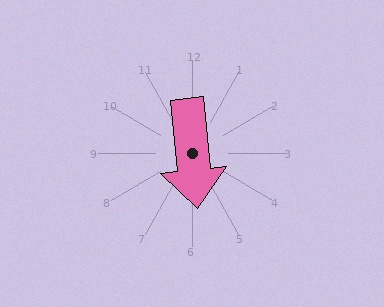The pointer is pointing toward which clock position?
Roughly 6 o'clock.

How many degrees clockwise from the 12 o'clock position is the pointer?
Approximately 175 degrees.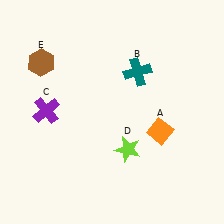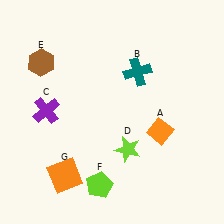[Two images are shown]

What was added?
A lime pentagon (F), an orange square (G) were added in Image 2.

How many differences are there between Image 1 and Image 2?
There are 2 differences between the two images.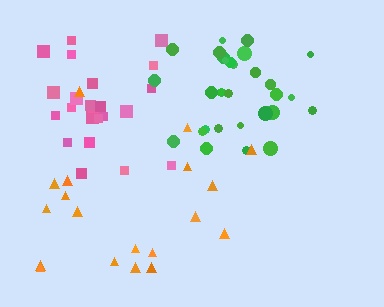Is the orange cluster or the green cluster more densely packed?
Green.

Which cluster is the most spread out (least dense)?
Orange.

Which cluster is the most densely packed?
Green.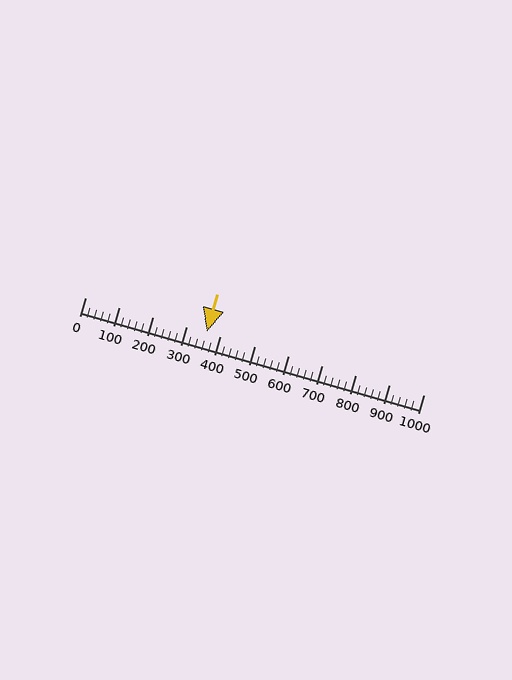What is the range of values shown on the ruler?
The ruler shows values from 0 to 1000.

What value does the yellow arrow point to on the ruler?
The yellow arrow points to approximately 360.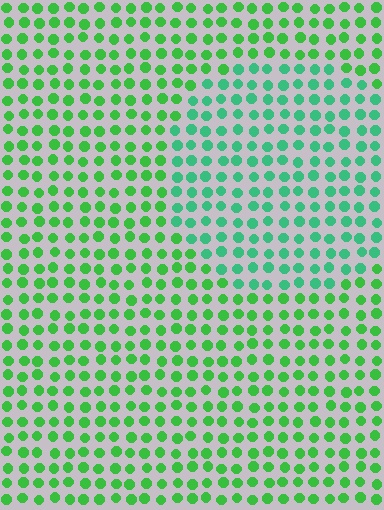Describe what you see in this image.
The image is filled with small green elements in a uniform arrangement. A circle-shaped region is visible where the elements are tinted to a slightly different hue, forming a subtle color boundary.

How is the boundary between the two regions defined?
The boundary is defined purely by a slight shift in hue (about 29 degrees). Spacing, size, and orientation are identical on both sides.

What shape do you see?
I see a circle.